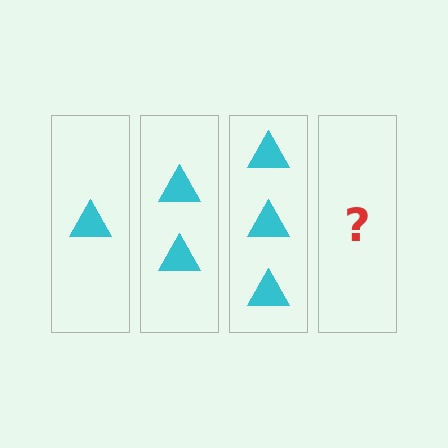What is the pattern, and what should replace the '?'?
The pattern is that each step adds one more triangle. The '?' should be 4 triangles.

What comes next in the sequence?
The next element should be 4 triangles.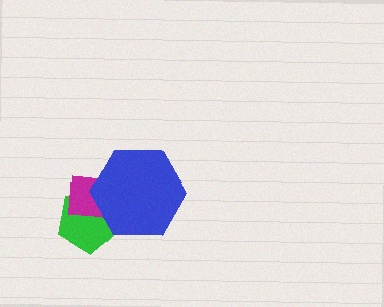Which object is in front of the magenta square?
The blue hexagon is in front of the magenta square.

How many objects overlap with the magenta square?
2 objects overlap with the magenta square.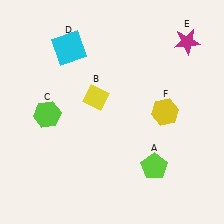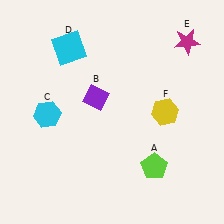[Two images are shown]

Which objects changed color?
B changed from yellow to purple. C changed from lime to cyan.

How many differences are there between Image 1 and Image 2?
There are 2 differences between the two images.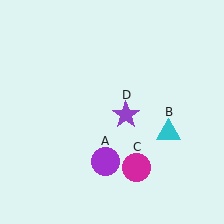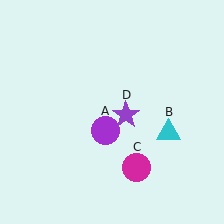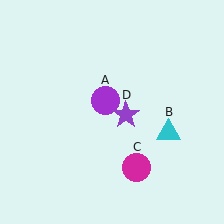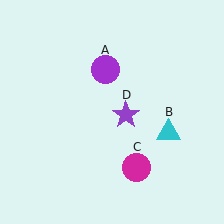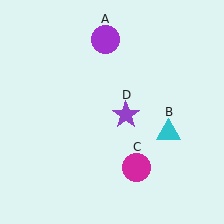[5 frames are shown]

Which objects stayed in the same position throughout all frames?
Cyan triangle (object B) and magenta circle (object C) and purple star (object D) remained stationary.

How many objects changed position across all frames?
1 object changed position: purple circle (object A).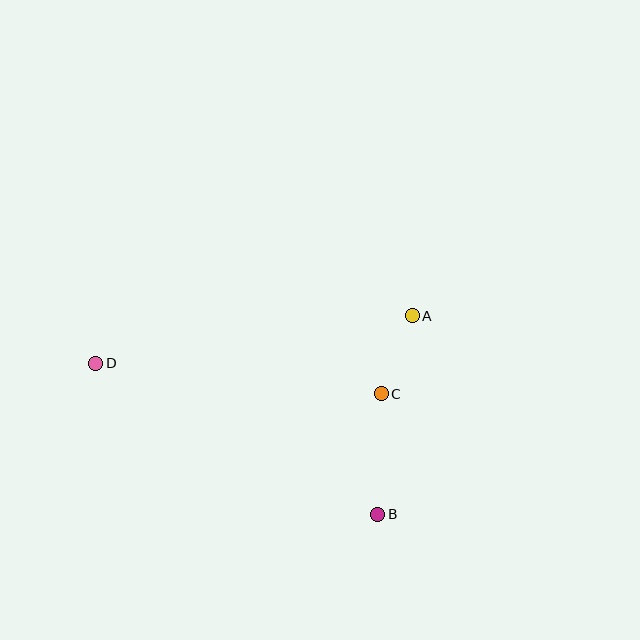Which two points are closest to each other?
Points A and C are closest to each other.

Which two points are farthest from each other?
Points A and D are farthest from each other.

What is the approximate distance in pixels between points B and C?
The distance between B and C is approximately 121 pixels.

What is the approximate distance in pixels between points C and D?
The distance between C and D is approximately 287 pixels.